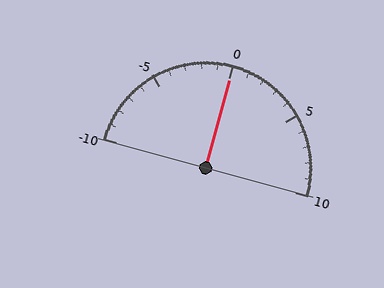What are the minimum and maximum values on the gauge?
The gauge ranges from -10 to 10.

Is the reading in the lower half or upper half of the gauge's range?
The reading is in the upper half of the range (-10 to 10).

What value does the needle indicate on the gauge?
The needle indicates approximately 0.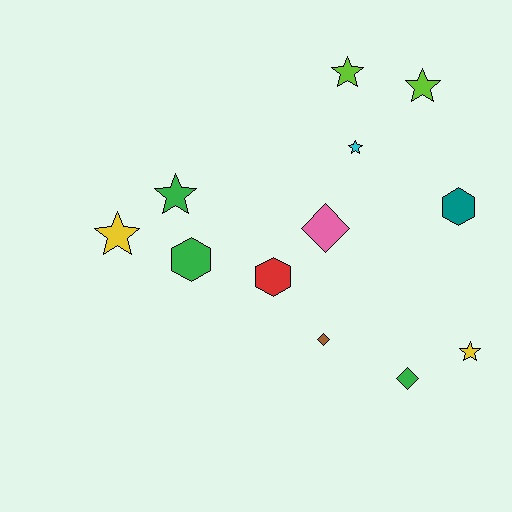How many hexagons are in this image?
There are 3 hexagons.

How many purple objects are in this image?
There are no purple objects.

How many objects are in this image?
There are 12 objects.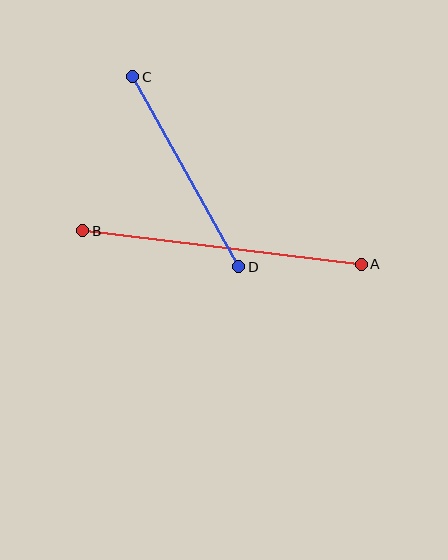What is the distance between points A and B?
The distance is approximately 280 pixels.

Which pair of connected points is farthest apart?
Points A and B are farthest apart.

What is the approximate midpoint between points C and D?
The midpoint is at approximately (186, 172) pixels.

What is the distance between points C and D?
The distance is approximately 218 pixels.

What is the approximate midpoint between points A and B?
The midpoint is at approximately (222, 247) pixels.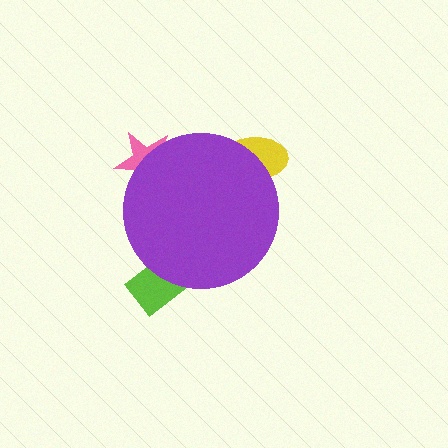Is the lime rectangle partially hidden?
Yes, the lime rectangle is partially hidden behind the purple circle.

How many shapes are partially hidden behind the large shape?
3 shapes are partially hidden.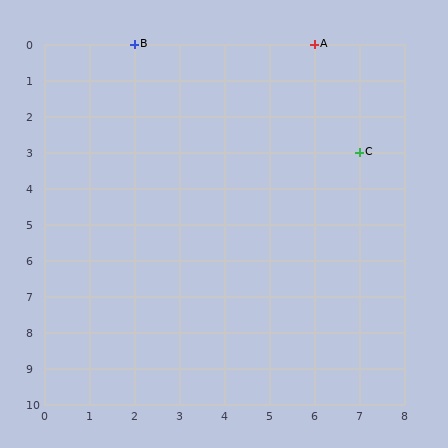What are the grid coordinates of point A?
Point A is at grid coordinates (6, 0).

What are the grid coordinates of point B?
Point B is at grid coordinates (2, 0).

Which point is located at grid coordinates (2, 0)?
Point B is at (2, 0).